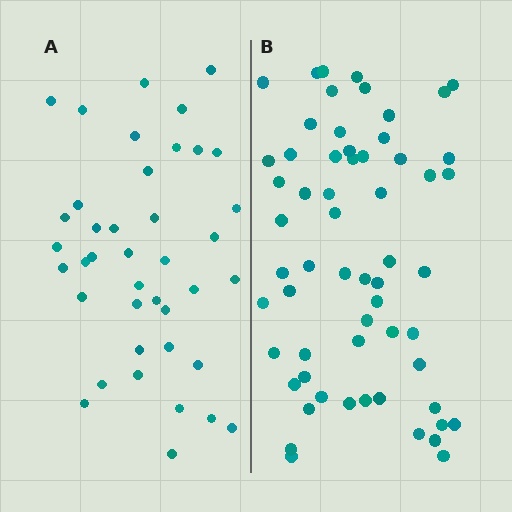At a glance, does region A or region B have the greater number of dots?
Region B (the right region) has more dots.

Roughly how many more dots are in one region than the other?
Region B has approximately 20 more dots than region A.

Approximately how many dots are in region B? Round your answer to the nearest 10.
About 60 dots.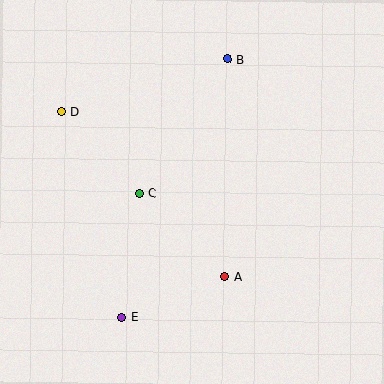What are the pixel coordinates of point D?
Point D is at (61, 112).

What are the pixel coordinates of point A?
Point A is at (225, 277).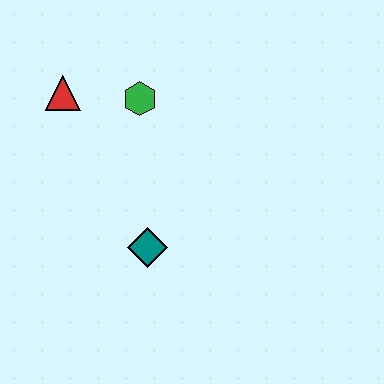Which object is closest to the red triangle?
The green hexagon is closest to the red triangle.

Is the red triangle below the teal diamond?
No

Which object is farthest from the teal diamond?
The red triangle is farthest from the teal diamond.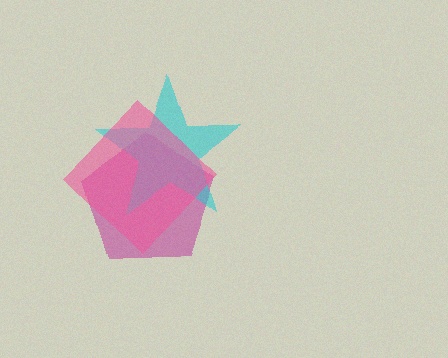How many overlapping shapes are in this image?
There are 3 overlapping shapes in the image.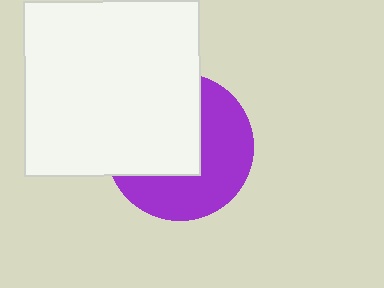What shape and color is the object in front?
The object in front is a white square.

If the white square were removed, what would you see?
You would see the complete purple circle.